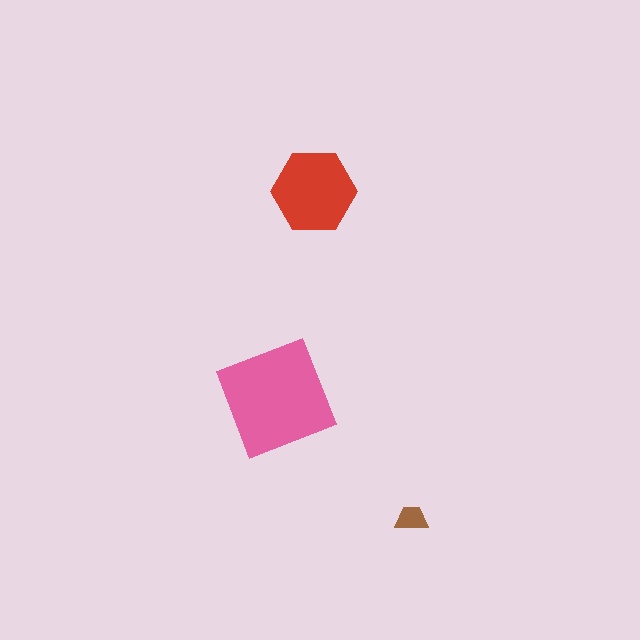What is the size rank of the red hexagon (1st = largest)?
2nd.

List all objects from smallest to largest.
The brown trapezoid, the red hexagon, the pink square.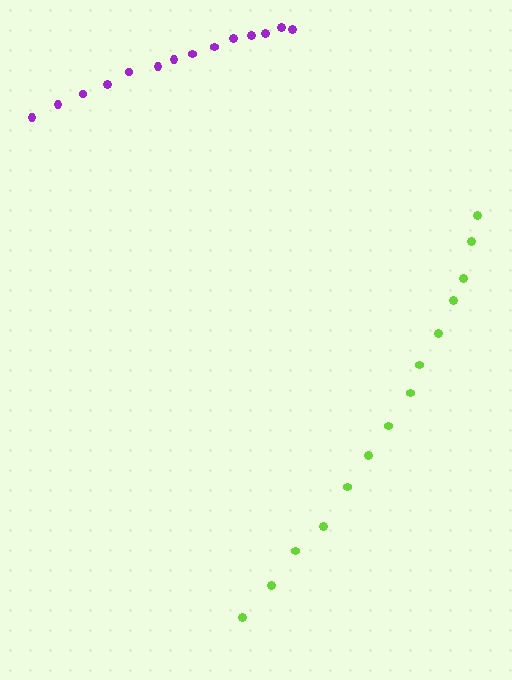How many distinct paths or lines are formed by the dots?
There are 2 distinct paths.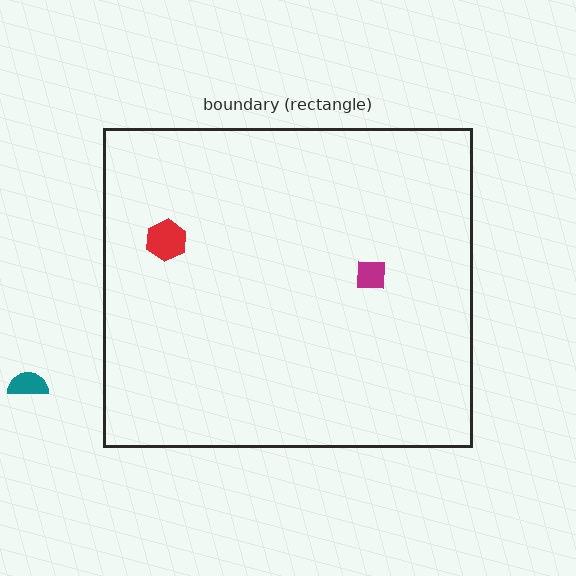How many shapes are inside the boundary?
2 inside, 1 outside.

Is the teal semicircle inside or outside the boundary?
Outside.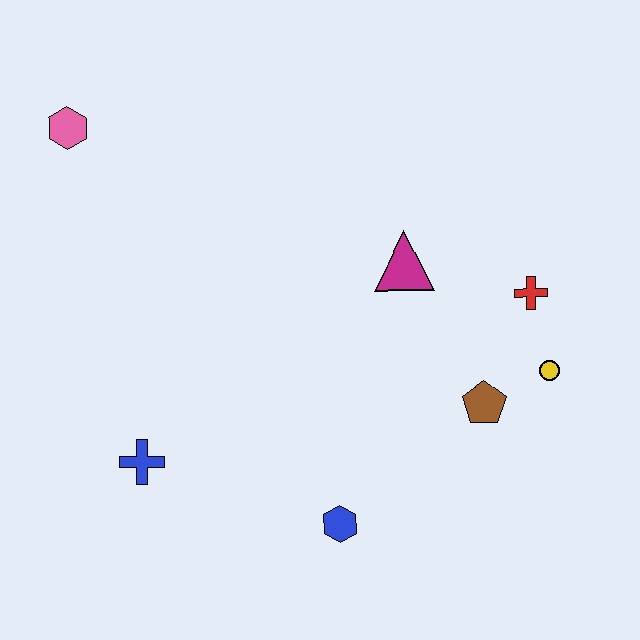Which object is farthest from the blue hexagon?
The pink hexagon is farthest from the blue hexagon.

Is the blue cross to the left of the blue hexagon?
Yes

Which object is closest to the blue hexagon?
The brown pentagon is closest to the blue hexagon.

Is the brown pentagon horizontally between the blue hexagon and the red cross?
Yes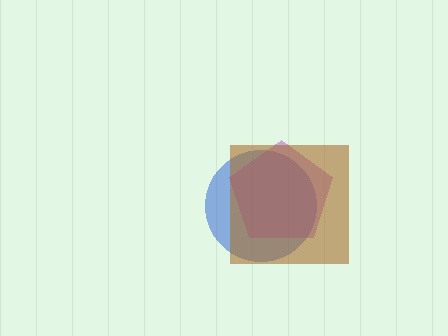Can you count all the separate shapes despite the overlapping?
Yes, there are 3 separate shapes.